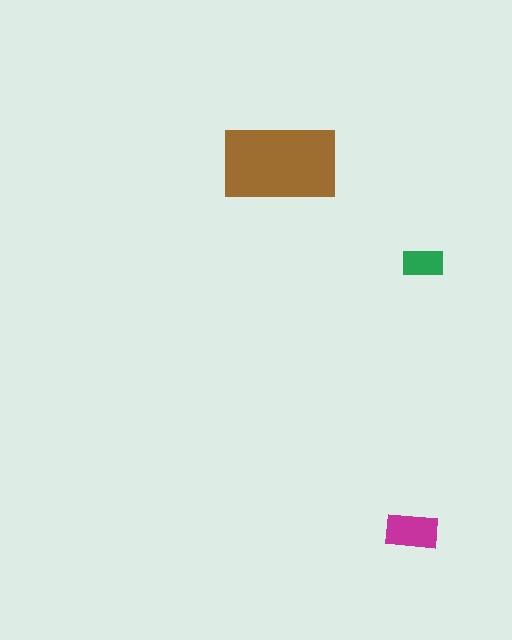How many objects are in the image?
There are 3 objects in the image.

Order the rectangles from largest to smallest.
the brown one, the magenta one, the green one.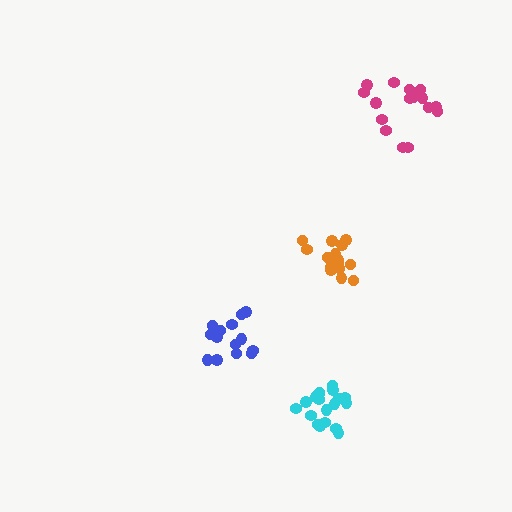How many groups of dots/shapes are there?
There are 4 groups.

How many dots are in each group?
Group 1: 16 dots, Group 2: 14 dots, Group 3: 16 dots, Group 4: 19 dots (65 total).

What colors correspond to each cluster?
The clusters are colored: magenta, blue, orange, cyan.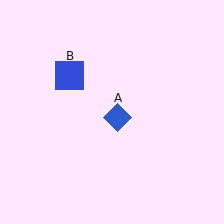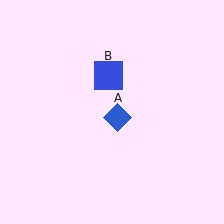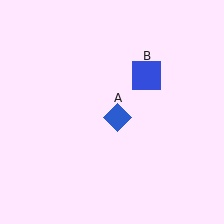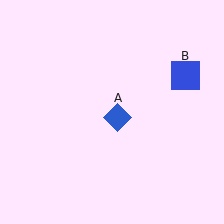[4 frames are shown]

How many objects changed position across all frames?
1 object changed position: blue square (object B).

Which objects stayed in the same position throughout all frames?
Blue diamond (object A) remained stationary.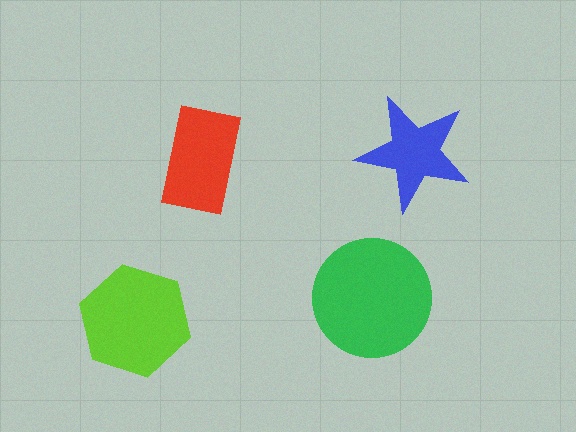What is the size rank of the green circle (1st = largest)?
1st.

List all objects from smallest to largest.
The blue star, the red rectangle, the lime hexagon, the green circle.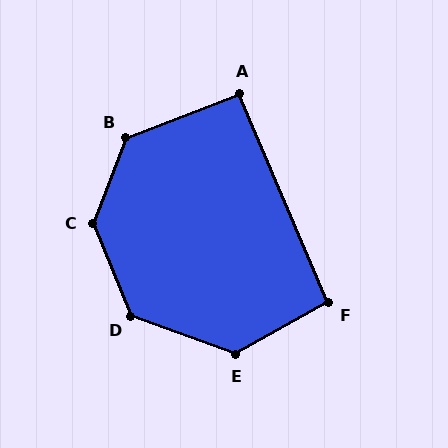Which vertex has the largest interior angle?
C, at approximately 137 degrees.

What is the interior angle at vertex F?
Approximately 96 degrees (obtuse).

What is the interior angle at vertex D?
Approximately 132 degrees (obtuse).